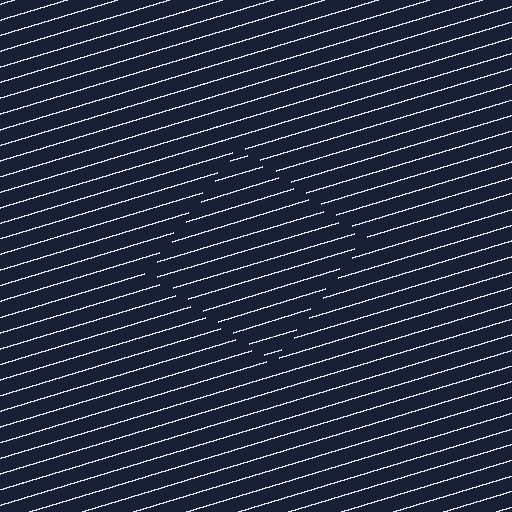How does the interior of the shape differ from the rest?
The interior of the shape contains the same grating, shifted by half a period — the contour is defined by the phase discontinuity where line-ends from the inner and outer gratings abut.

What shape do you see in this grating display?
An illusory square. The interior of the shape contains the same grating, shifted by half a period — the contour is defined by the phase discontinuity where line-ends from the inner and outer gratings abut.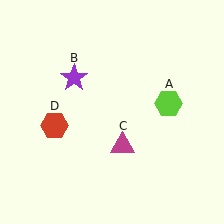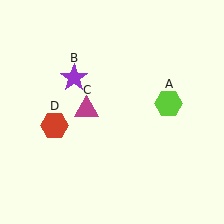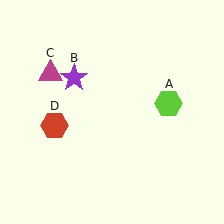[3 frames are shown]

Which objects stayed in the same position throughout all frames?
Lime hexagon (object A) and purple star (object B) and red hexagon (object D) remained stationary.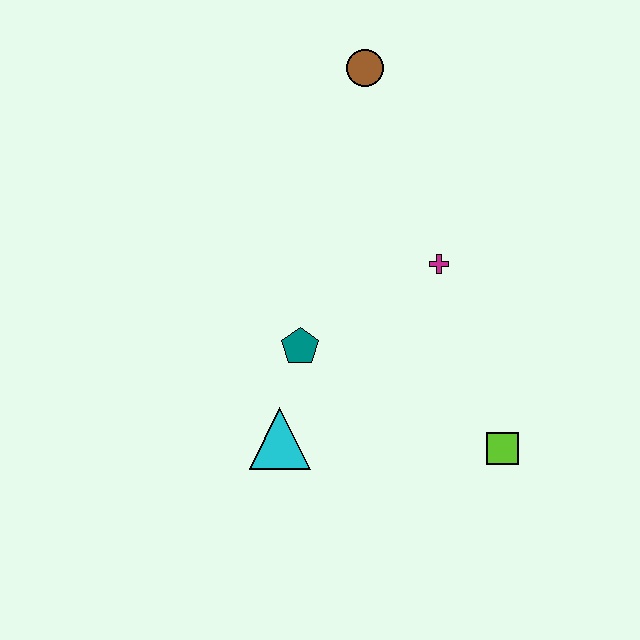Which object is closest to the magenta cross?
The teal pentagon is closest to the magenta cross.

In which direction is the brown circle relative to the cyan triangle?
The brown circle is above the cyan triangle.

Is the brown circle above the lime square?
Yes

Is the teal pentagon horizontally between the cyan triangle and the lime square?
Yes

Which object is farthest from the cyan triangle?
The brown circle is farthest from the cyan triangle.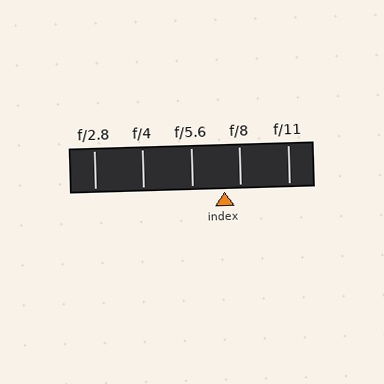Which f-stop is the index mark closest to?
The index mark is closest to f/8.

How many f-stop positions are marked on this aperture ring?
There are 5 f-stop positions marked.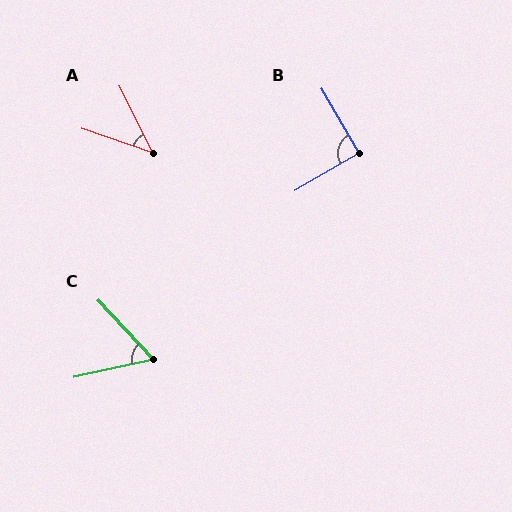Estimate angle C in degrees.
Approximately 59 degrees.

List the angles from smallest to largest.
A (44°), C (59°), B (90°).